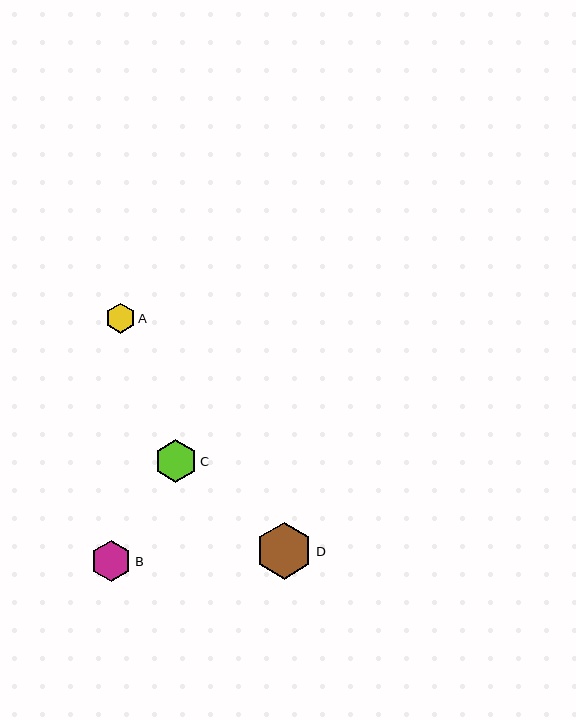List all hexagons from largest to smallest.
From largest to smallest: D, C, B, A.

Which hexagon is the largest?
Hexagon D is the largest with a size of approximately 56 pixels.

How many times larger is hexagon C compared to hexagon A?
Hexagon C is approximately 1.4 times the size of hexagon A.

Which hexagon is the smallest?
Hexagon A is the smallest with a size of approximately 30 pixels.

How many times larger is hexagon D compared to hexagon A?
Hexagon D is approximately 1.9 times the size of hexagon A.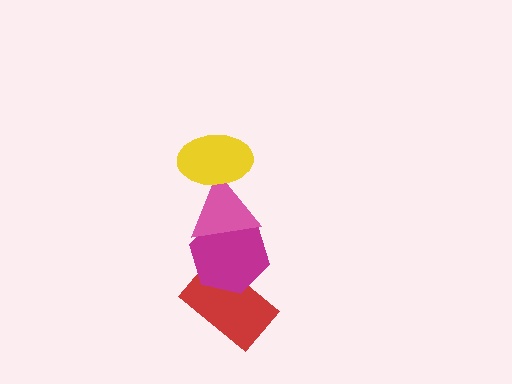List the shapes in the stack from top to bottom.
From top to bottom: the yellow ellipse, the pink triangle, the magenta hexagon, the red rectangle.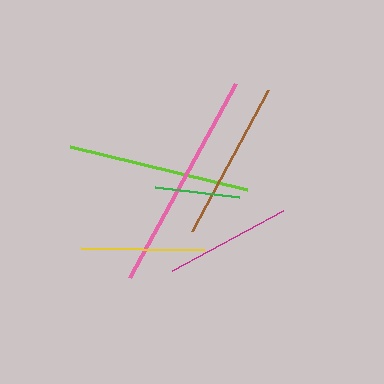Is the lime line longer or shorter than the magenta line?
The lime line is longer than the magenta line.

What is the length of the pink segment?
The pink segment is approximately 221 pixels long.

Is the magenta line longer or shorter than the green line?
The magenta line is longer than the green line.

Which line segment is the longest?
The pink line is the longest at approximately 221 pixels.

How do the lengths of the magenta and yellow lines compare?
The magenta and yellow lines are approximately the same length.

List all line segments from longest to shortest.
From longest to shortest: pink, lime, brown, magenta, yellow, green.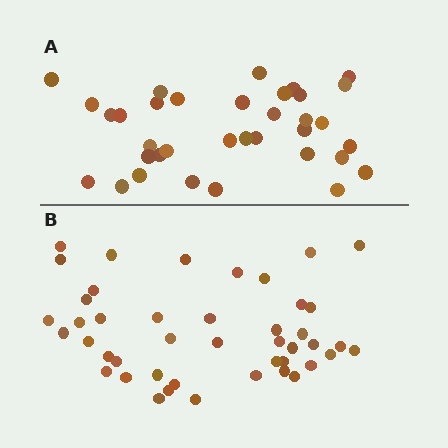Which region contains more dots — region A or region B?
Region B (the bottom region) has more dots.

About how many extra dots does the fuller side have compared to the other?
Region B has roughly 8 or so more dots than region A.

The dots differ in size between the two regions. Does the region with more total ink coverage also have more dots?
No. Region A has more total ink coverage because its dots are larger, but region B actually contains more individual dots. Total area can be misleading — the number of items is what matters here.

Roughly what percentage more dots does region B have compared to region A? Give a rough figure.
About 25% more.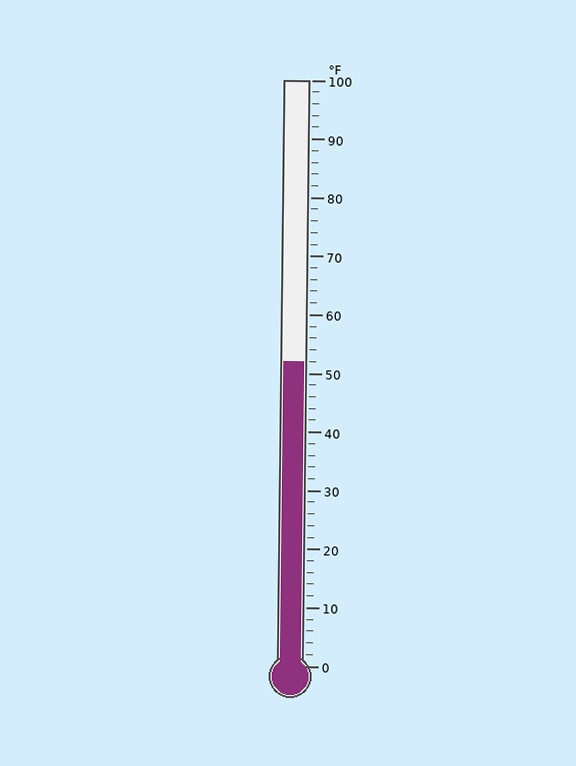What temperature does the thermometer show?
The thermometer shows approximately 52°F.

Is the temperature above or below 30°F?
The temperature is above 30°F.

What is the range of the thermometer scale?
The thermometer scale ranges from 0°F to 100°F.